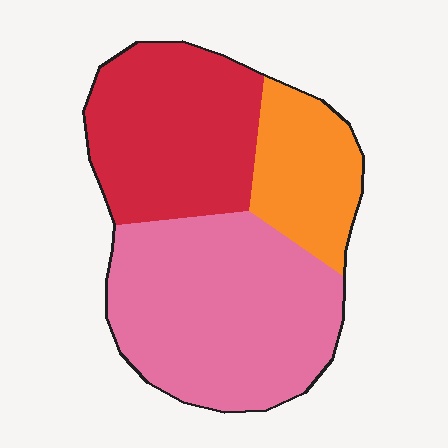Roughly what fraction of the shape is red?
Red takes up about one third (1/3) of the shape.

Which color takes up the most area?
Pink, at roughly 45%.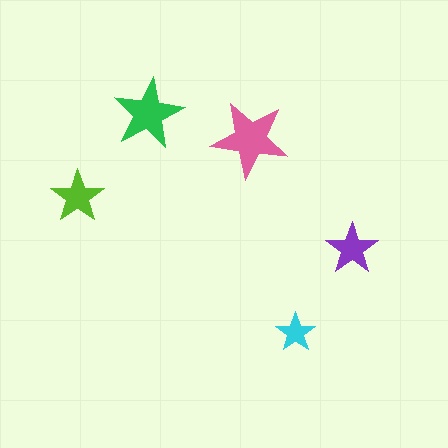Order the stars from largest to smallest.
the pink one, the green one, the lime one, the purple one, the cyan one.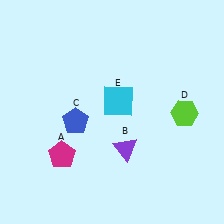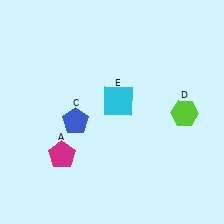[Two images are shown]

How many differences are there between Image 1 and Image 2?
There is 1 difference between the two images.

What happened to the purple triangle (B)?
The purple triangle (B) was removed in Image 2. It was in the bottom-right area of Image 1.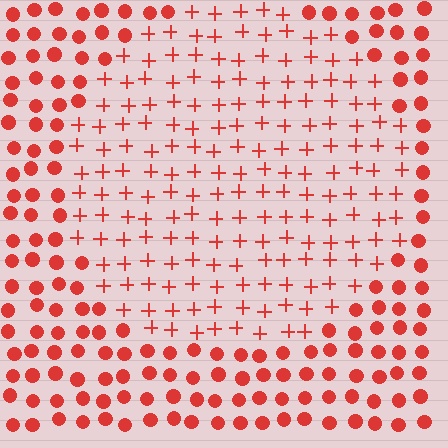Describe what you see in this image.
The image is filled with small red elements arranged in a uniform grid. A circle-shaped region contains plus signs, while the surrounding area contains circles. The boundary is defined purely by the change in element shape.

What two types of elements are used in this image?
The image uses plus signs inside the circle region and circles outside it.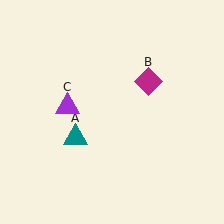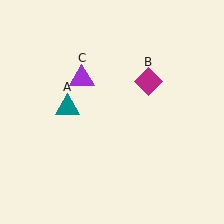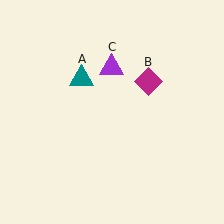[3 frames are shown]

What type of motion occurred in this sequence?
The teal triangle (object A), purple triangle (object C) rotated clockwise around the center of the scene.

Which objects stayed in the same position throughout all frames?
Magenta diamond (object B) remained stationary.